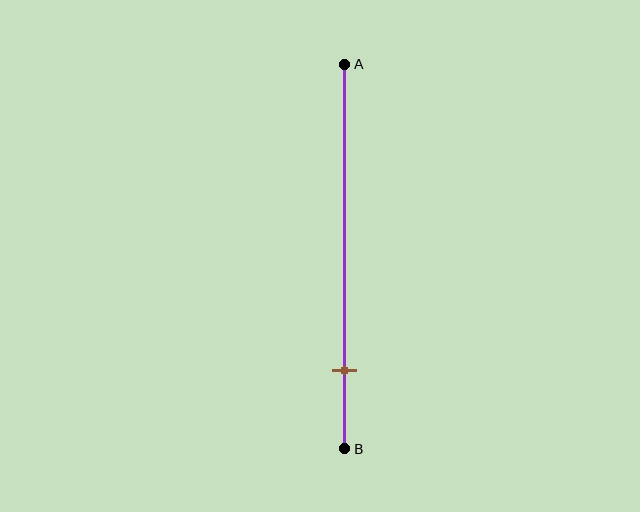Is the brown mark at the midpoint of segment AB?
No, the mark is at about 80% from A, not at the 50% midpoint.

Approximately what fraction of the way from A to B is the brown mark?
The brown mark is approximately 80% of the way from A to B.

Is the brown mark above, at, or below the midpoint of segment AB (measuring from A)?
The brown mark is below the midpoint of segment AB.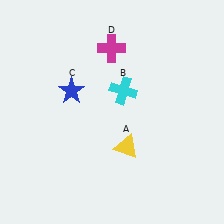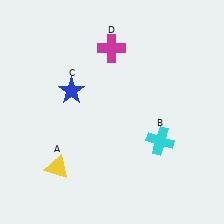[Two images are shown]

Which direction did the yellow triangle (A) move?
The yellow triangle (A) moved left.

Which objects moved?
The objects that moved are: the yellow triangle (A), the cyan cross (B).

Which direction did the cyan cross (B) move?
The cyan cross (B) moved down.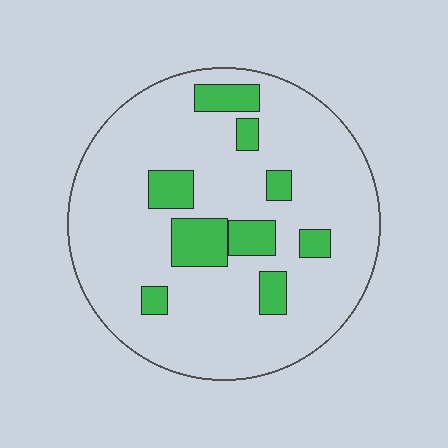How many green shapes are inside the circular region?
9.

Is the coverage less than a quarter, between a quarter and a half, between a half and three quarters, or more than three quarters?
Less than a quarter.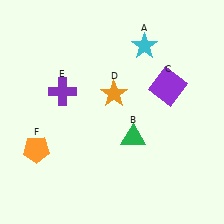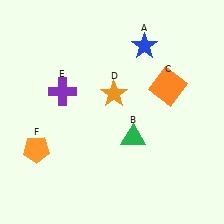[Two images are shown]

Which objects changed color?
A changed from cyan to blue. C changed from purple to orange.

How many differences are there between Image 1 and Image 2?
There are 2 differences between the two images.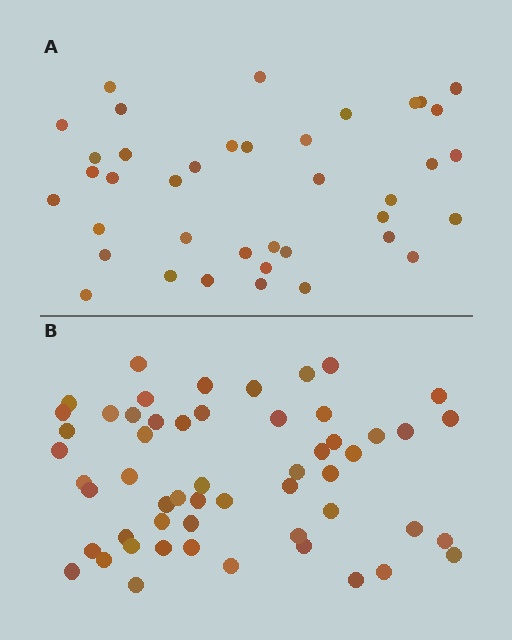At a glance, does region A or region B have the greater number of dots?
Region B (the bottom region) has more dots.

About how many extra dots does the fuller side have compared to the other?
Region B has approximately 15 more dots than region A.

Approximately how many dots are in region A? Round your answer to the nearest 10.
About 40 dots. (The exact count is 39, which rounds to 40.)